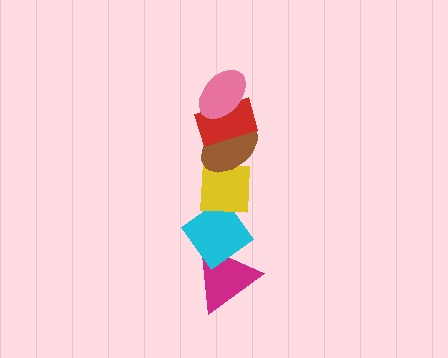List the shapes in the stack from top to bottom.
From top to bottom: the pink ellipse, the red rectangle, the brown ellipse, the yellow square, the cyan diamond, the magenta triangle.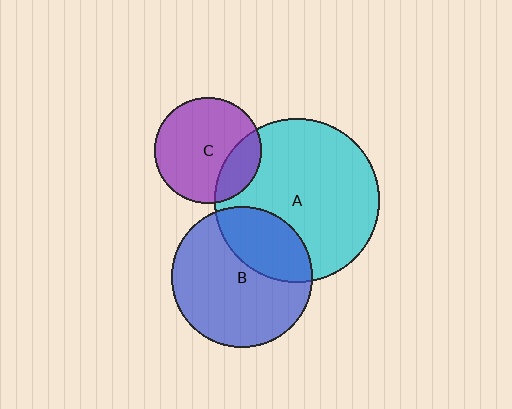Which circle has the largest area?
Circle A (cyan).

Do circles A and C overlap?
Yes.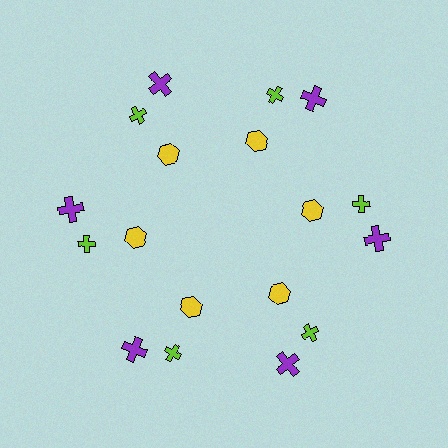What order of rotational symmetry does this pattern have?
This pattern has 6-fold rotational symmetry.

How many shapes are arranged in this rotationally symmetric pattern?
There are 18 shapes, arranged in 6 groups of 3.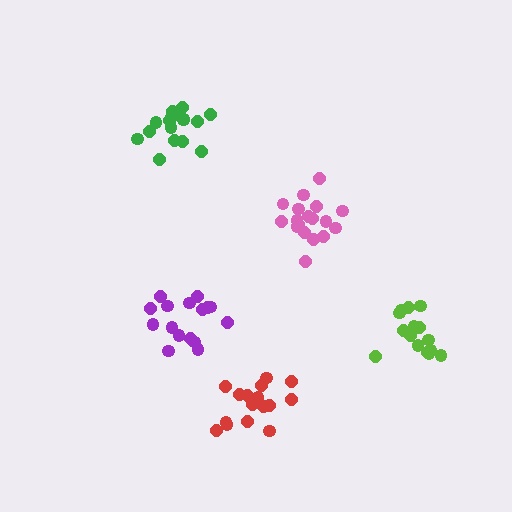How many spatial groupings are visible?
There are 5 spatial groupings.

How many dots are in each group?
Group 1: 16 dots, Group 2: 18 dots, Group 3: 17 dots, Group 4: 15 dots, Group 5: 16 dots (82 total).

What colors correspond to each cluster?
The clusters are colored: purple, pink, green, lime, red.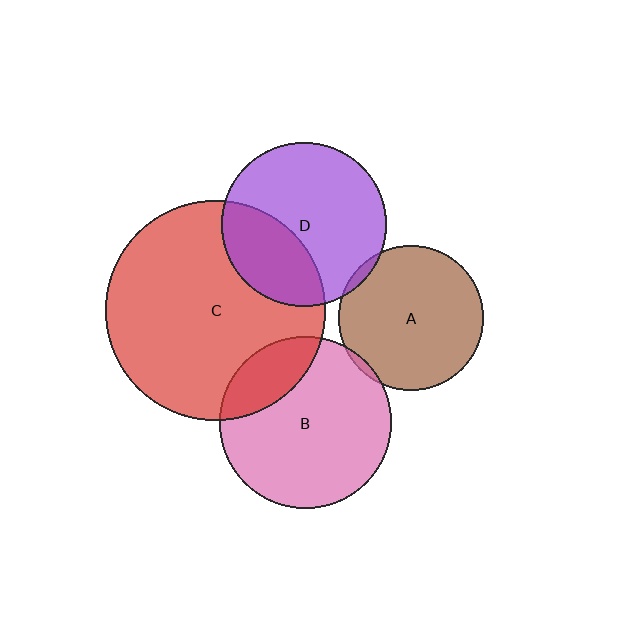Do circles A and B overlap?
Yes.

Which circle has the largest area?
Circle C (red).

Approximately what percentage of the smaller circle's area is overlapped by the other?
Approximately 5%.